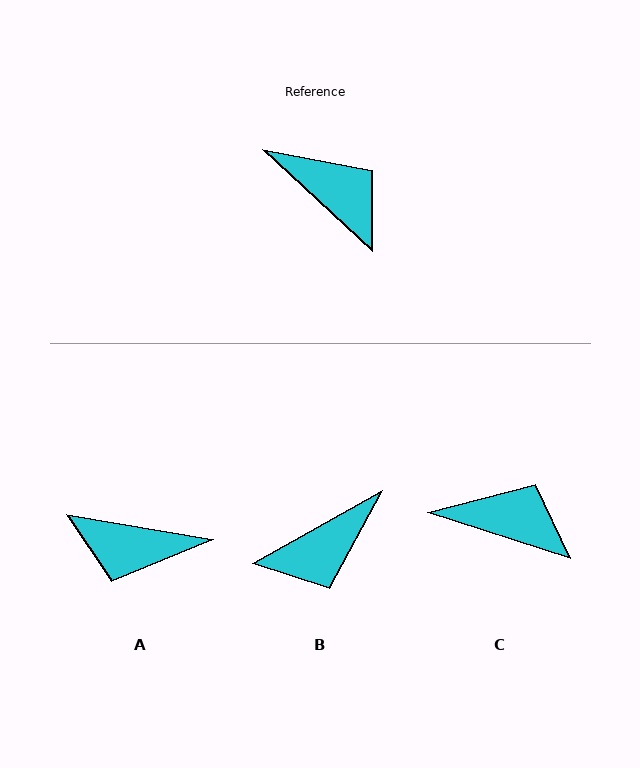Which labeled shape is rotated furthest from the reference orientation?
A, about 147 degrees away.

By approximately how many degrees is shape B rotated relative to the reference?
Approximately 108 degrees clockwise.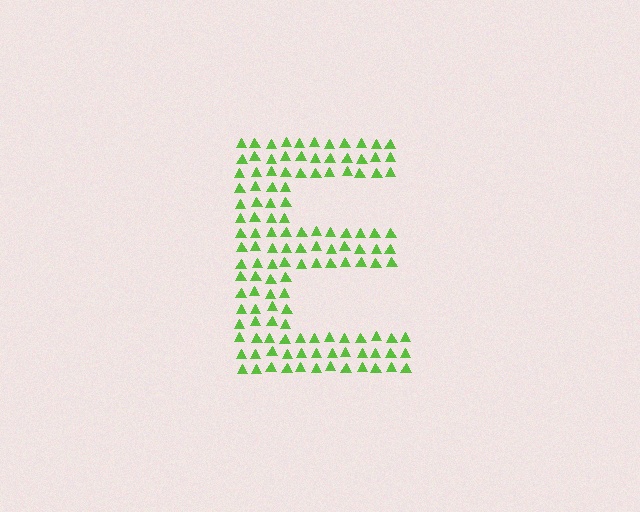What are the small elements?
The small elements are triangles.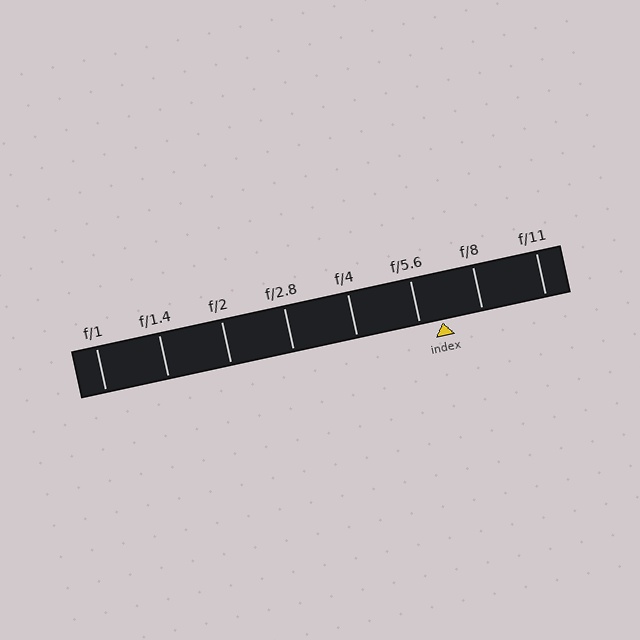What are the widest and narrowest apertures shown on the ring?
The widest aperture shown is f/1 and the narrowest is f/11.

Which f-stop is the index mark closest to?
The index mark is closest to f/5.6.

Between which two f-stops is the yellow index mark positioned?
The index mark is between f/5.6 and f/8.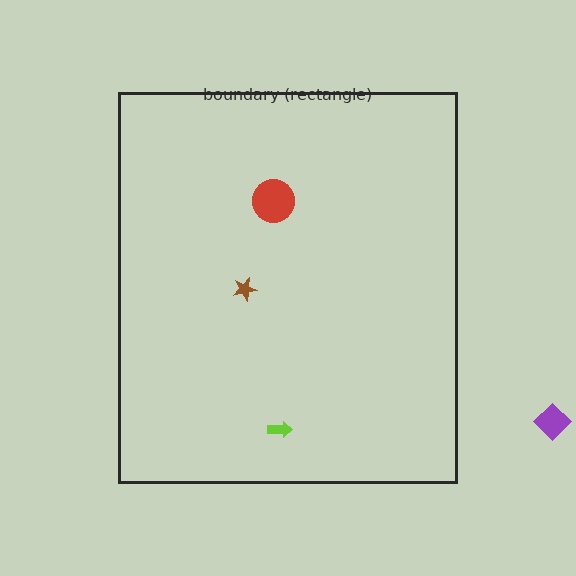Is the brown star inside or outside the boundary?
Inside.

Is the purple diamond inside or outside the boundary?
Outside.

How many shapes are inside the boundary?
3 inside, 1 outside.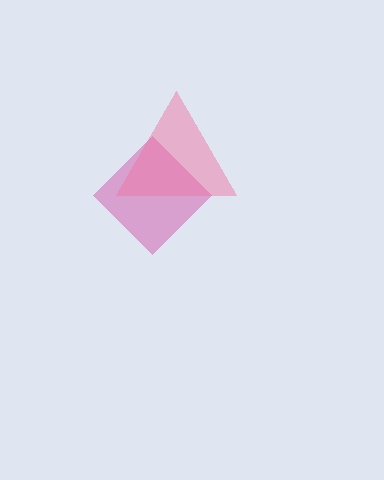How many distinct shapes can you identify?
There are 2 distinct shapes: a magenta diamond, a pink triangle.